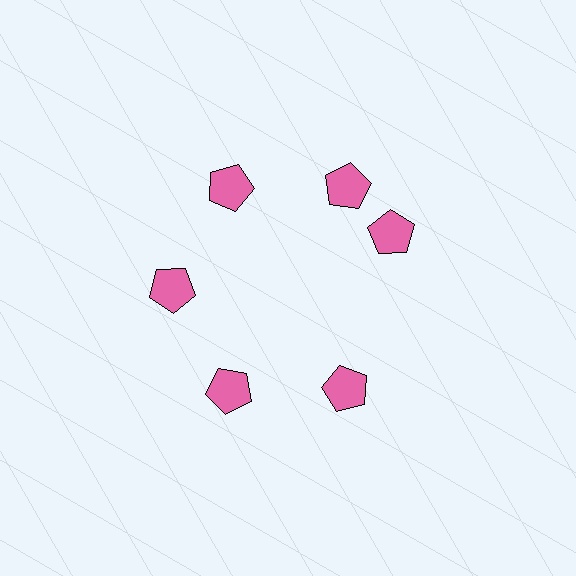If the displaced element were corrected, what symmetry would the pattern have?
It would have 6-fold rotational symmetry — the pattern would map onto itself every 60 degrees.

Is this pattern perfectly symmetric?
No. The 6 pink pentagons are arranged in a ring, but one element near the 3 o'clock position is rotated out of alignment along the ring, breaking the 6-fold rotational symmetry.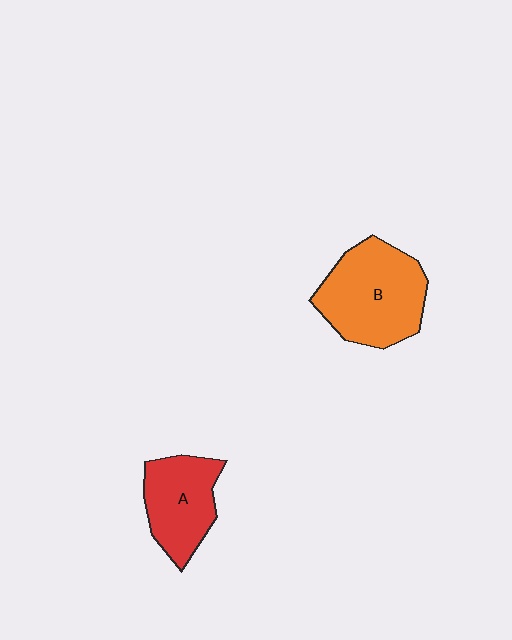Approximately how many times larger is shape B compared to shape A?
Approximately 1.4 times.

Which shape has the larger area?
Shape B (orange).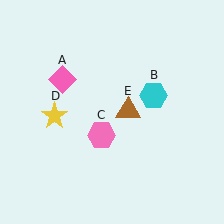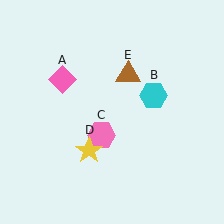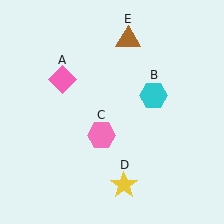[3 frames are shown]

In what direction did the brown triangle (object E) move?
The brown triangle (object E) moved up.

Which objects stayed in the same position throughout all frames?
Pink diamond (object A) and cyan hexagon (object B) and pink hexagon (object C) remained stationary.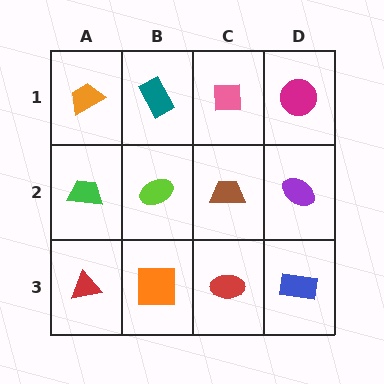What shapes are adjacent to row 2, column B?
A teal rectangle (row 1, column B), an orange square (row 3, column B), a green trapezoid (row 2, column A), a brown trapezoid (row 2, column C).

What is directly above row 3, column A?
A green trapezoid.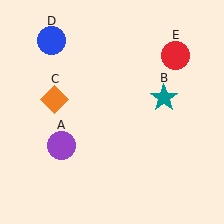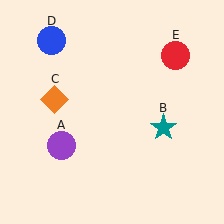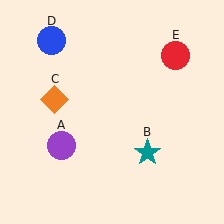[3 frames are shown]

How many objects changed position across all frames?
1 object changed position: teal star (object B).